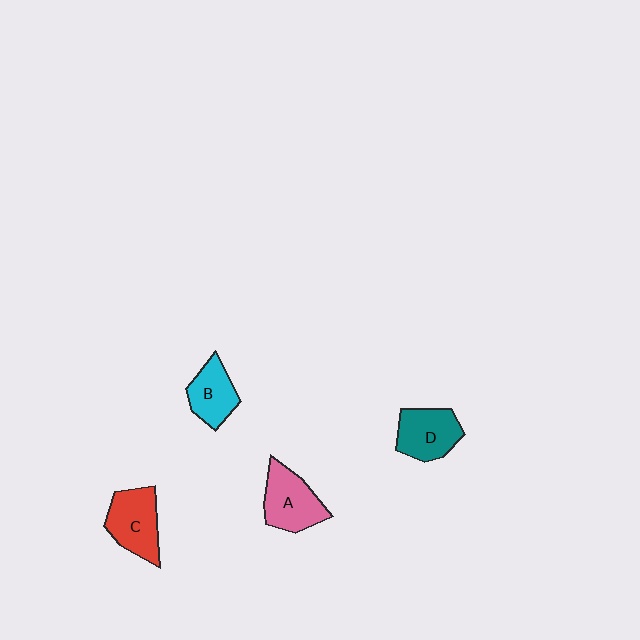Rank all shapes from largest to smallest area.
From largest to smallest: C (red), A (pink), D (teal), B (cyan).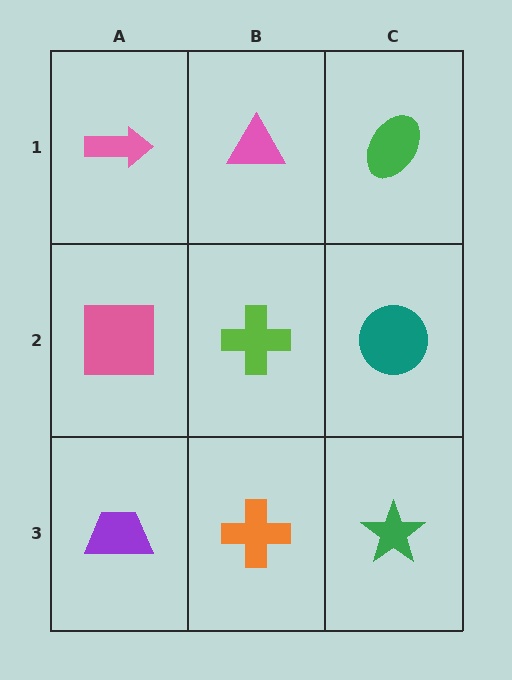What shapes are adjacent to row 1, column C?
A teal circle (row 2, column C), a pink triangle (row 1, column B).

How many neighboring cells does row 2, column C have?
3.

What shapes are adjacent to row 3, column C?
A teal circle (row 2, column C), an orange cross (row 3, column B).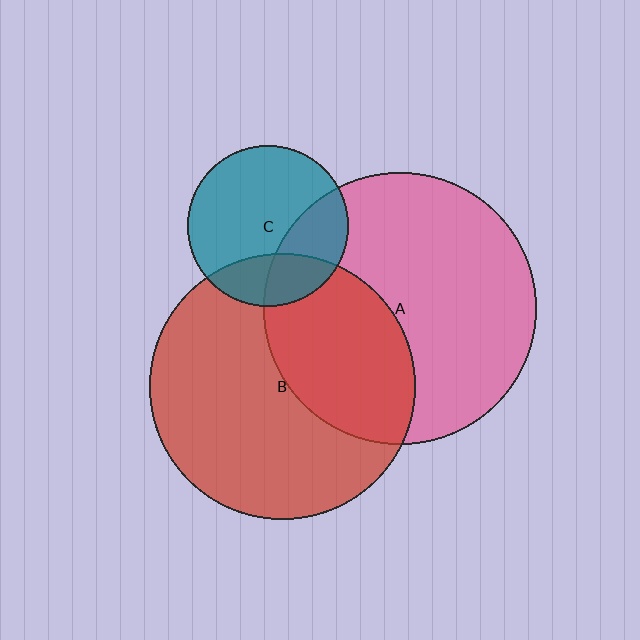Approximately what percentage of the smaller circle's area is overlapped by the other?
Approximately 35%.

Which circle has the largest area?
Circle A (pink).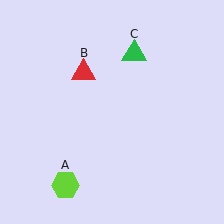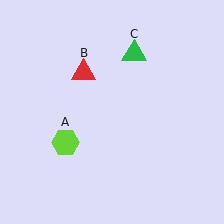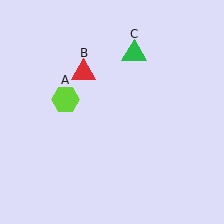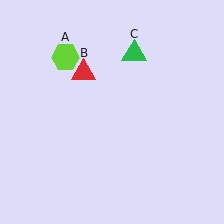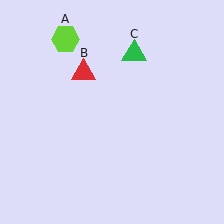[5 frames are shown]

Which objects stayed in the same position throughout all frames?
Red triangle (object B) and green triangle (object C) remained stationary.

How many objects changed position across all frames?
1 object changed position: lime hexagon (object A).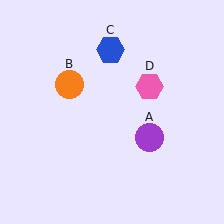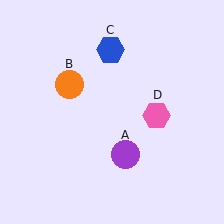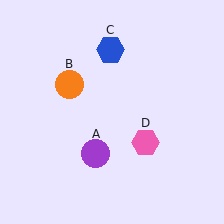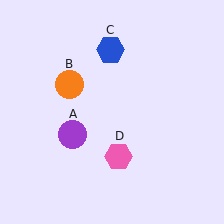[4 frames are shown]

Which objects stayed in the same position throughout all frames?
Orange circle (object B) and blue hexagon (object C) remained stationary.